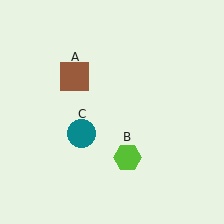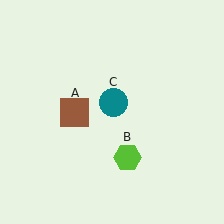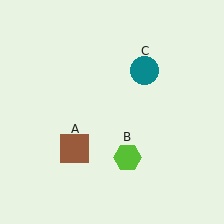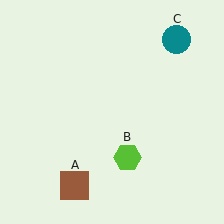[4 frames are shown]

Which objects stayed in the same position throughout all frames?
Lime hexagon (object B) remained stationary.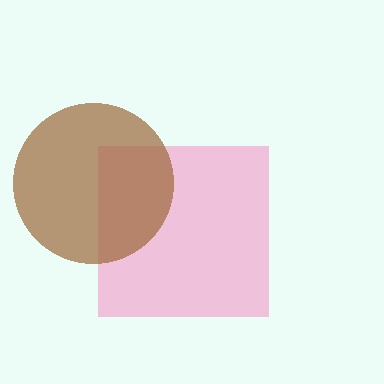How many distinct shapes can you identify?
There are 2 distinct shapes: a pink square, a brown circle.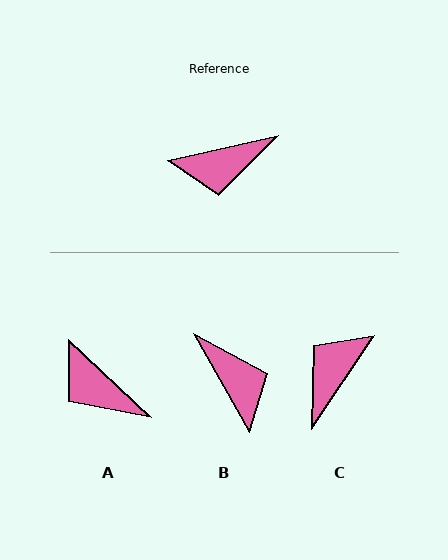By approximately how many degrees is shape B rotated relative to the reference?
Approximately 106 degrees counter-clockwise.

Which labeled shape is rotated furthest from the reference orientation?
C, about 137 degrees away.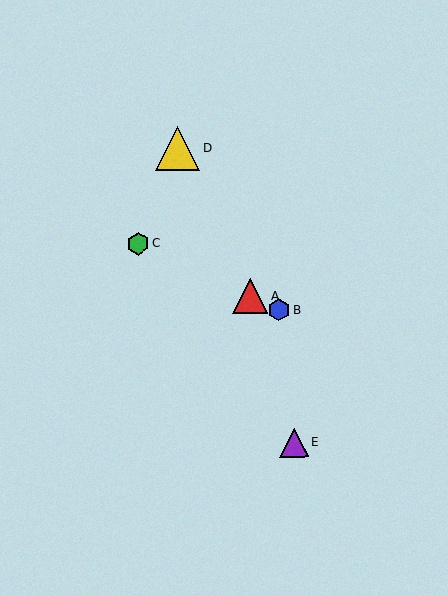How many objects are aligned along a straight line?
3 objects (A, B, C) are aligned along a straight line.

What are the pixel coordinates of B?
Object B is at (279, 309).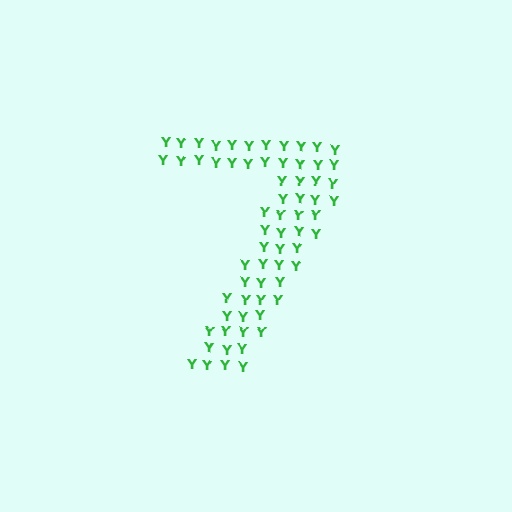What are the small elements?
The small elements are letter Y's.